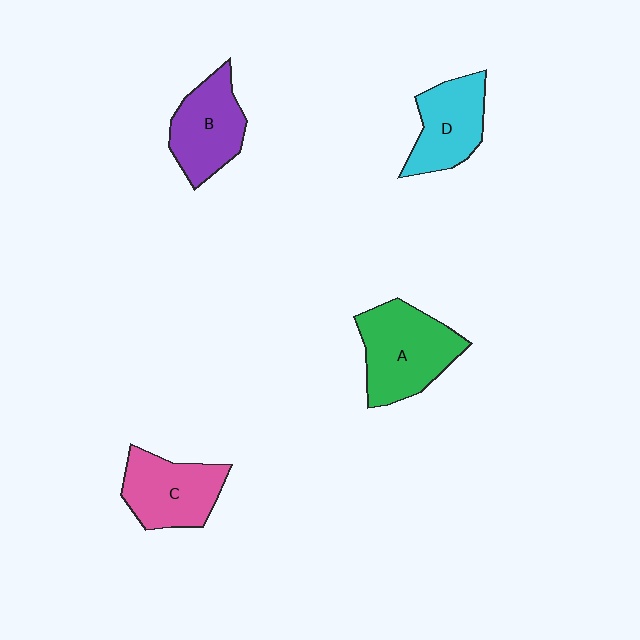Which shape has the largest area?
Shape A (green).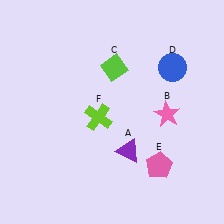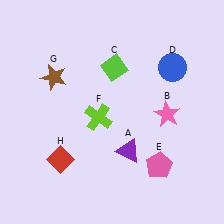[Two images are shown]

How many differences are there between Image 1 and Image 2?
There are 2 differences between the two images.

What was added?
A brown star (G), a red diamond (H) were added in Image 2.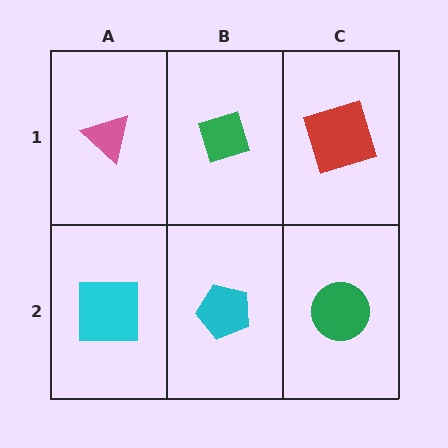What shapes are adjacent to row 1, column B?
A cyan pentagon (row 2, column B), a pink triangle (row 1, column A), a red square (row 1, column C).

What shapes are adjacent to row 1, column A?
A cyan square (row 2, column A), a green diamond (row 1, column B).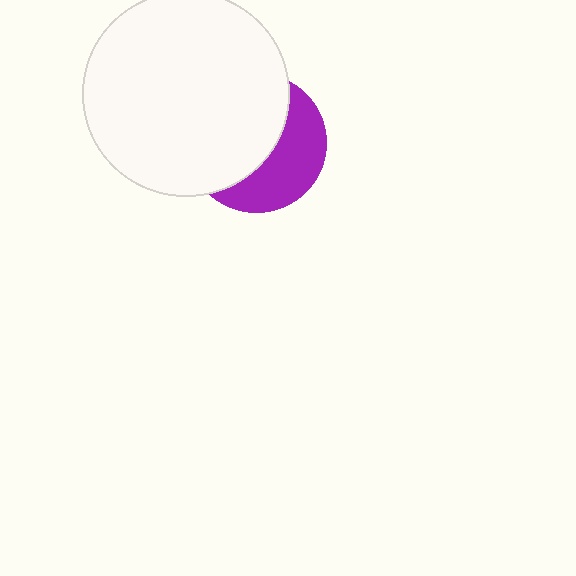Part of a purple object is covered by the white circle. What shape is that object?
It is a circle.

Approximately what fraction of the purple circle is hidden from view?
Roughly 58% of the purple circle is hidden behind the white circle.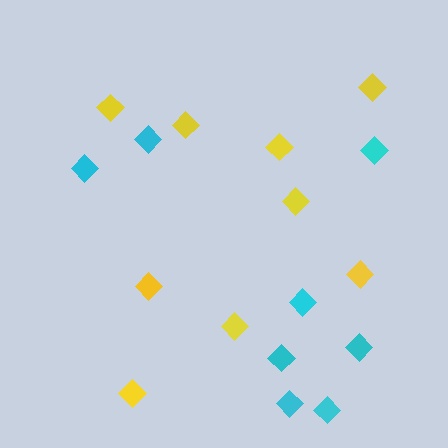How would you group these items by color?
There are 2 groups: one group of cyan diamonds (8) and one group of yellow diamonds (9).